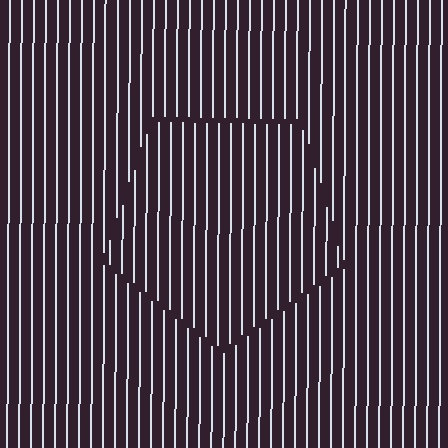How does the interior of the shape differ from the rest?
The interior of the shape contains the same grating, shifted by half a period — the contour is defined by the phase discontinuity where line-ends from the inner and outer gratings abut.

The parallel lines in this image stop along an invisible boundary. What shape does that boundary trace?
An illusory pentagon. The interior of the shape contains the same grating, shifted by half a period — the contour is defined by the phase discontinuity where line-ends from the inner and outer gratings abut.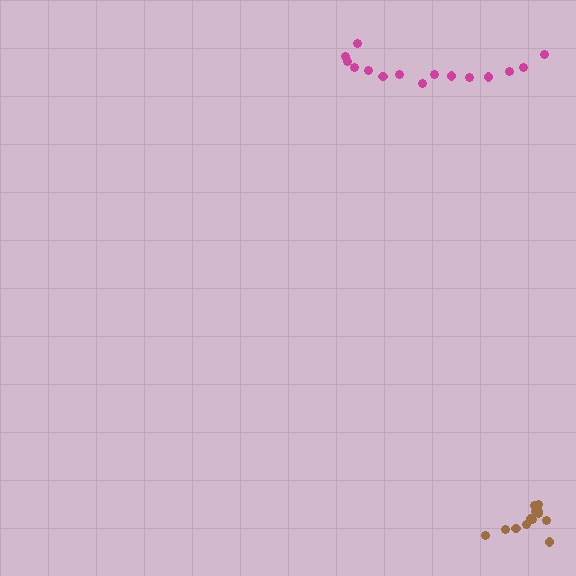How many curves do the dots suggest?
There are 2 distinct paths.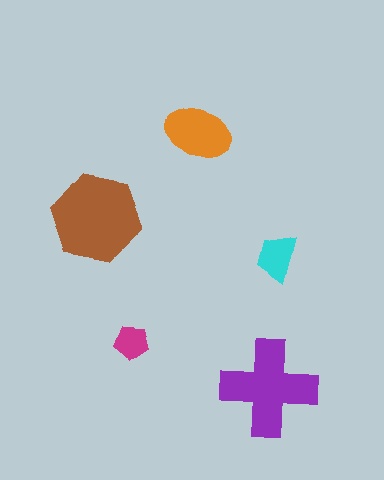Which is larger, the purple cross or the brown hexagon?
The brown hexagon.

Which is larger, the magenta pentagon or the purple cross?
The purple cross.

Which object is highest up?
The orange ellipse is topmost.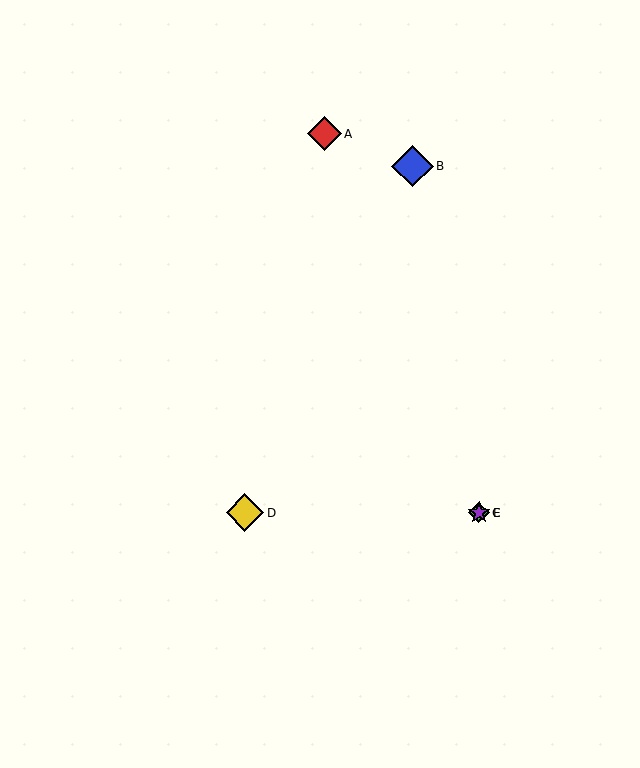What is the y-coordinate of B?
Object B is at y≈166.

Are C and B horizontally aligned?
No, C is at y≈513 and B is at y≈166.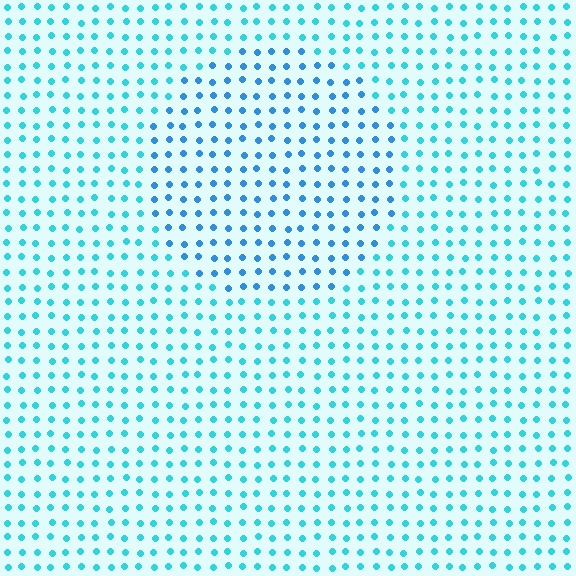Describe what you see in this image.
The image is filled with small cyan elements in a uniform arrangement. A circle-shaped region is visible where the elements are tinted to a slightly different hue, forming a subtle color boundary.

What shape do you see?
I see a circle.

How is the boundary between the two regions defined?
The boundary is defined purely by a slight shift in hue (about 25 degrees). Spacing, size, and orientation are identical on both sides.